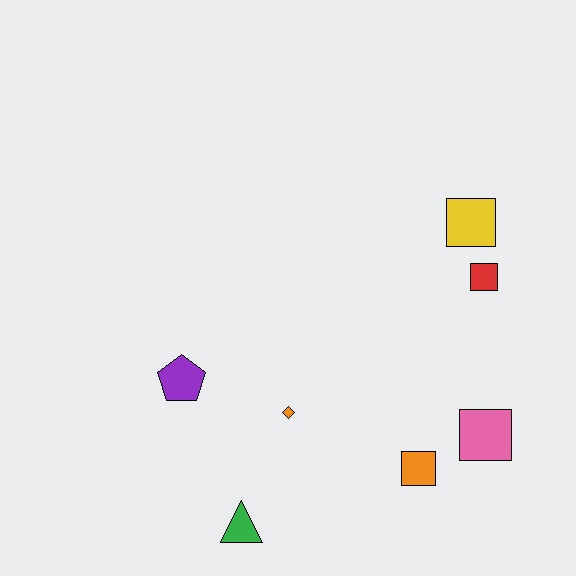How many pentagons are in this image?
There is 1 pentagon.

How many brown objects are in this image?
There are no brown objects.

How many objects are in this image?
There are 7 objects.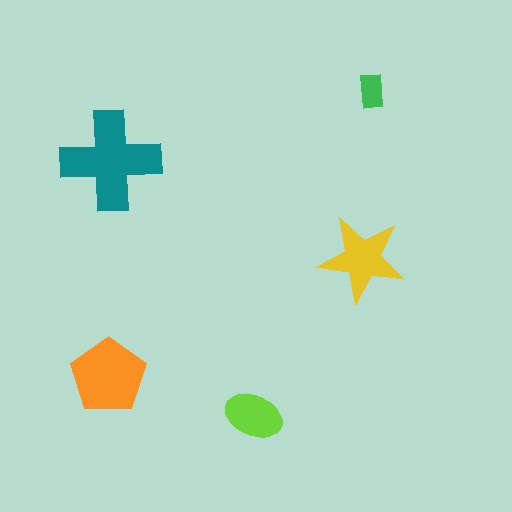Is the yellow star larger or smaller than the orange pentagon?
Smaller.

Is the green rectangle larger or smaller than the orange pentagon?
Smaller.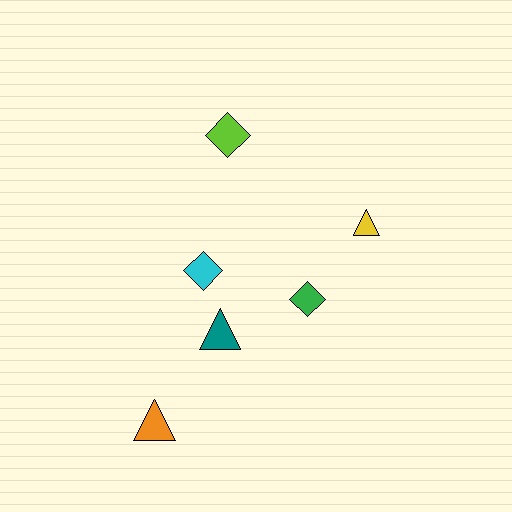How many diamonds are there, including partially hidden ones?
There are 3 diamonds.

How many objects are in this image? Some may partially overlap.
There are 6 objects.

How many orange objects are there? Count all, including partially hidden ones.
There is 1 orange object.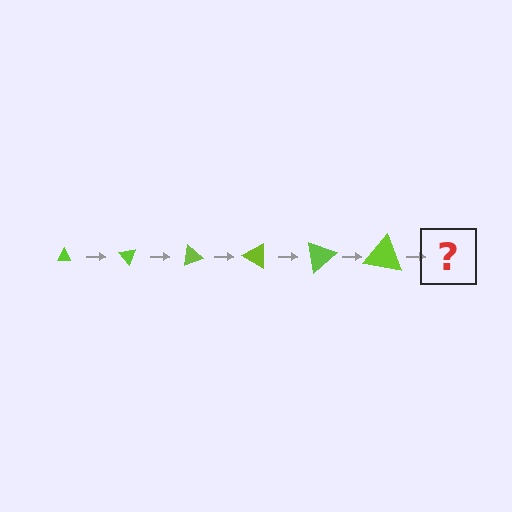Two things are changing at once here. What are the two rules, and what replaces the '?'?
The two rules are that the triangle grows larger each step and it rotates 50 degrees each step. The '?' should be a triangle, larger than the previous one and rotated 300 degrees from the start.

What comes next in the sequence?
The next element should be a triangle, larger than the previous one and rotated 300 degrees from the start.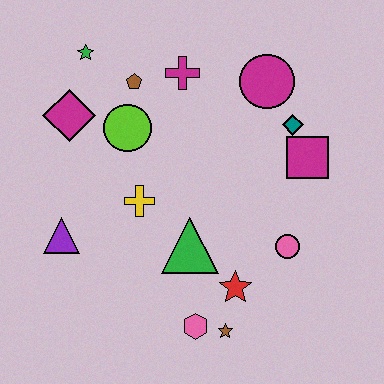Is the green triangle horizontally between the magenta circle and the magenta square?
No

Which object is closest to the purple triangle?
The yellow cross is closest to the purple triangle.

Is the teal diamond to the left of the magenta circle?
No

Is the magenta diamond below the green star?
Yes